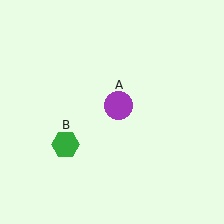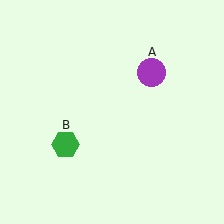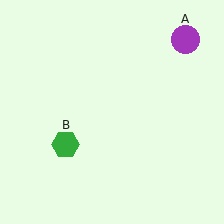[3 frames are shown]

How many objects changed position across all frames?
1 object changed position: purple circle (object A).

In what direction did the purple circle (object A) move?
The purple circle (object A) moved up and to the right.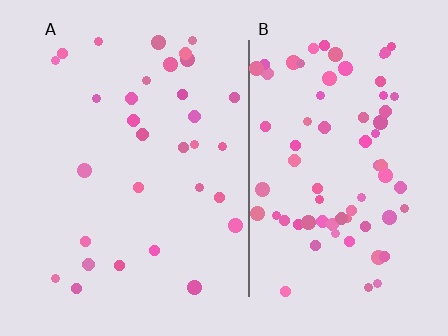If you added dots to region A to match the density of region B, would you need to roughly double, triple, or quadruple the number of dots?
Approximately double.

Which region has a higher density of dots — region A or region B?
B (the right).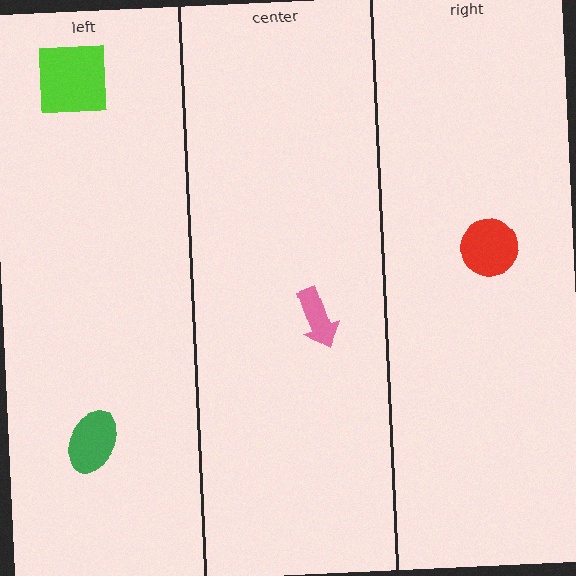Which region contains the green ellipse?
The left region.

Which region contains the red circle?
The right region.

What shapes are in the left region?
The green ellipse, the lime square.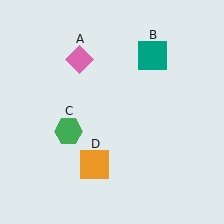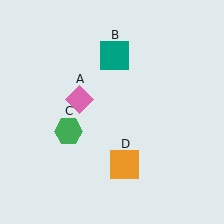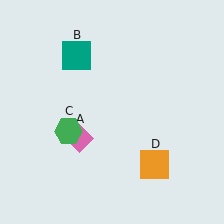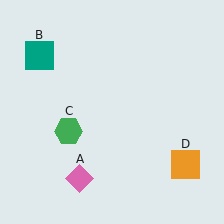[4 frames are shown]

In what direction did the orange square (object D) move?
The orange square (object D) moved right.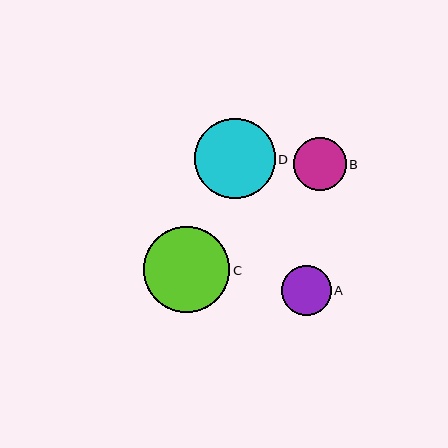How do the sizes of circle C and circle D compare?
Circle C and circle D are approximately the same size.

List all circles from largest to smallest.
From largest to smallest: C, D, B, A.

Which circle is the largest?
Circle C is the largest with a size of approximately 86 pixels.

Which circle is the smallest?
Circle A is the smallest with a size of approximately 50 pixels.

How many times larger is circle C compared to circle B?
Circle C is approximately 1.6 times the size of circle B.